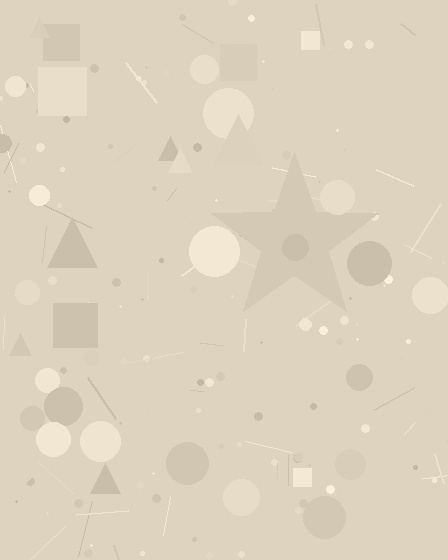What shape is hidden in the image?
A star is hidden in the image.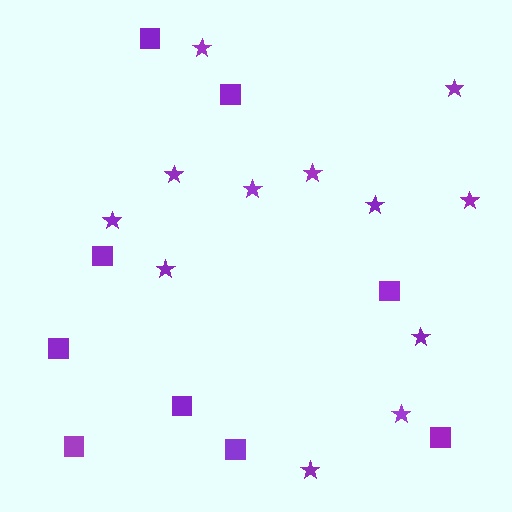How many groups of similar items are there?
There are 2 groups: one group of stars (12) and one group of squares (9).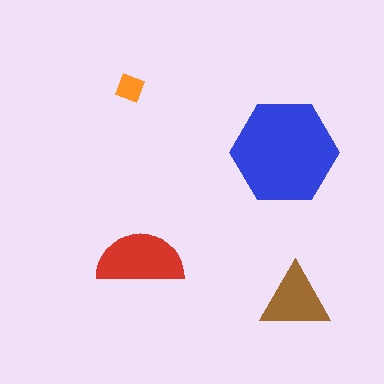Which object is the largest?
The blue hexagon.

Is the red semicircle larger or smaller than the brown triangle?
Larger.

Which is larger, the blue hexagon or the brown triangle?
The blue hexagon.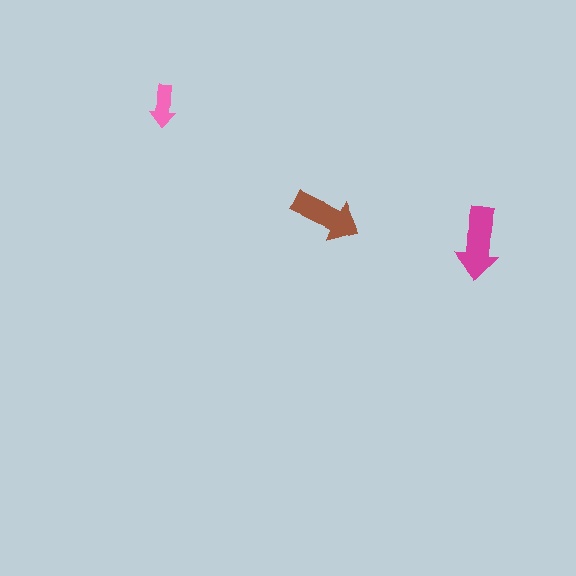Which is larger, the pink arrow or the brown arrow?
The brown one.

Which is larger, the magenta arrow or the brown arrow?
The magenta one.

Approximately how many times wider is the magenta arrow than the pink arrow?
About 1.5 times wider.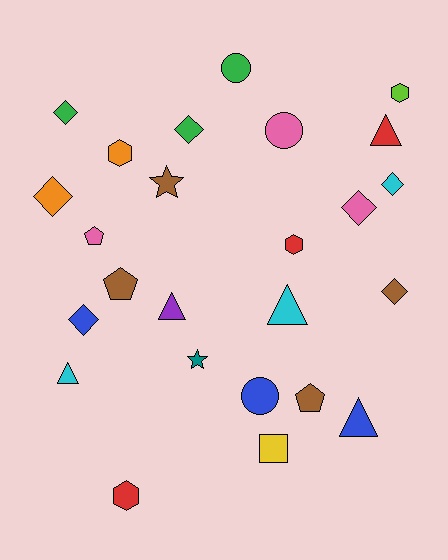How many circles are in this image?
There are 3 circles.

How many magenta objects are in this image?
There are no magenta objects.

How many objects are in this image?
There are 25 objects.